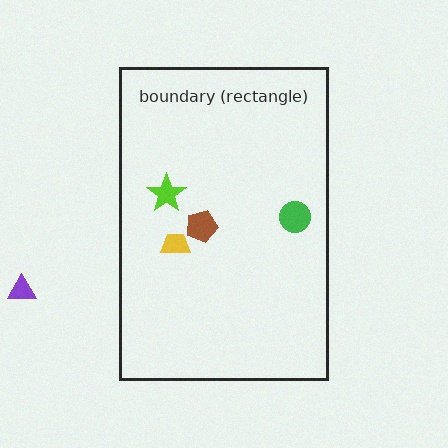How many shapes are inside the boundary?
4 inside, 1 outside.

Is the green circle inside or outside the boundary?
Inside.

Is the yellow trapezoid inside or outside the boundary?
Inside.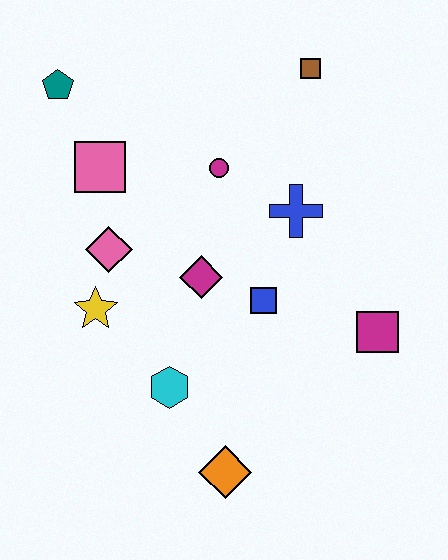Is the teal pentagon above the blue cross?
Yes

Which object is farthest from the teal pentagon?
The orange diamond is farthest from the teal pentagon.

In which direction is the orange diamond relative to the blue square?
The orange diamond is below the blue square.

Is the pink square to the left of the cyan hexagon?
Yes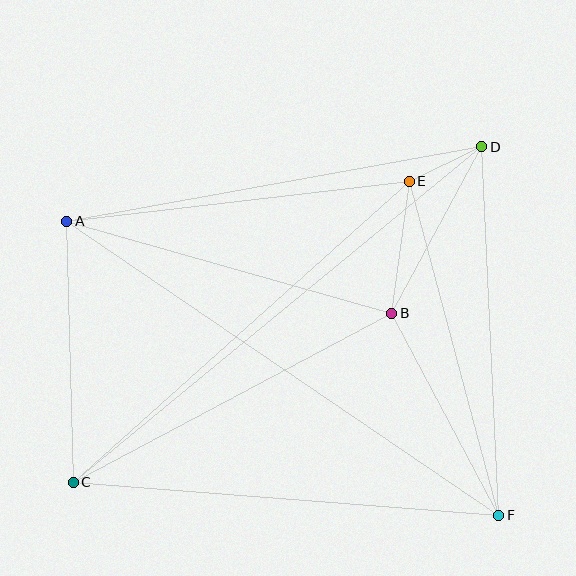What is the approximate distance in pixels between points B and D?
The distance between B and D is approximately 189 pixels.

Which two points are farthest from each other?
Points C and D are farthest from each other.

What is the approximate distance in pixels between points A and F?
The distance between A and F is approximately 522 pixels.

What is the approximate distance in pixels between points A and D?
The distance between A and D is approximately 421 pixels.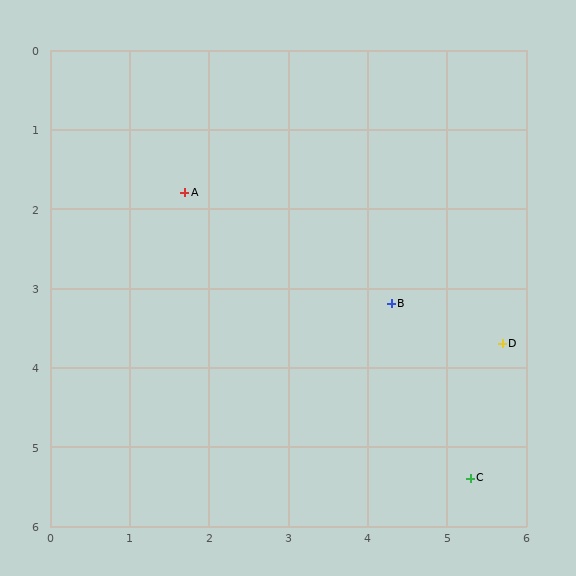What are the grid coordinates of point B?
Point B is at approximately (4.3, 3.2).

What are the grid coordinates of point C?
Point C is at approximately (5.3, 5.4).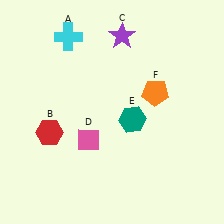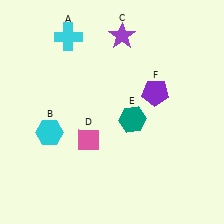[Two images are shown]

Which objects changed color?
B changed from red to cyan. F changed from orange to purple.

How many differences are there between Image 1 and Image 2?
There are 2 differences between the two images.